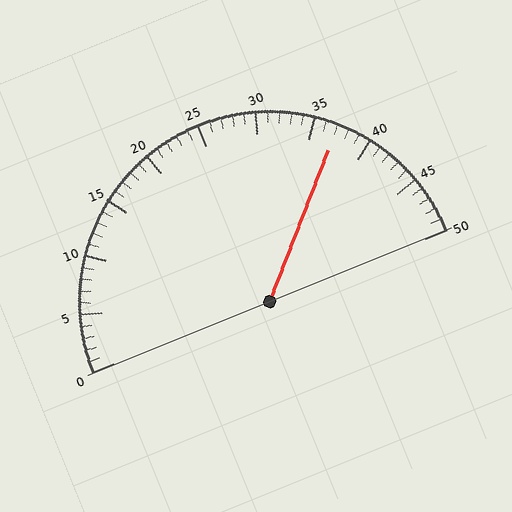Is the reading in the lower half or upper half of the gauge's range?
The reading is in the upper half of the range (0 to 50).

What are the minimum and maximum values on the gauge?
The gauge ranges from 0 to 50.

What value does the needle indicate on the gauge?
The needle indicates approximately 37.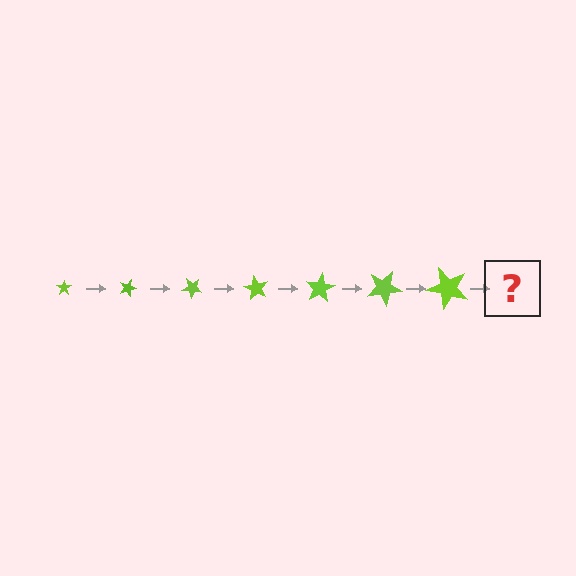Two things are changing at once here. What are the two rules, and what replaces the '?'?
The two rules are that the star grows larger each step and it rotates 20 degrees each step. The '?' should be a star, larger than the previous one and rotated 140 degrees from the start.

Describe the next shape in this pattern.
It should be a star, larger than the previous one and rotated 140 degrees from the start.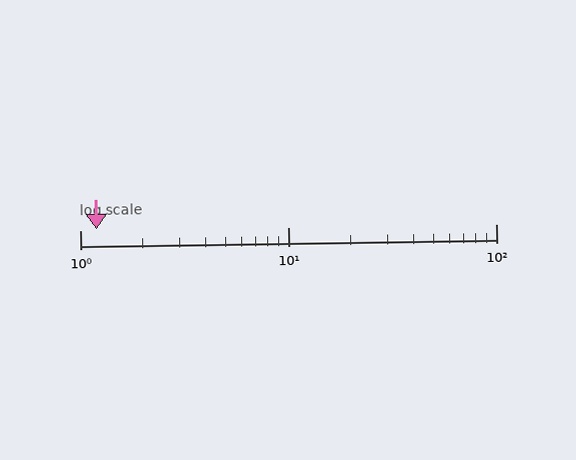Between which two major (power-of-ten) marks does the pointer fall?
The pointer is between 1 and 10.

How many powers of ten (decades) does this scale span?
The scale spans 2 decades, from 1 to 100.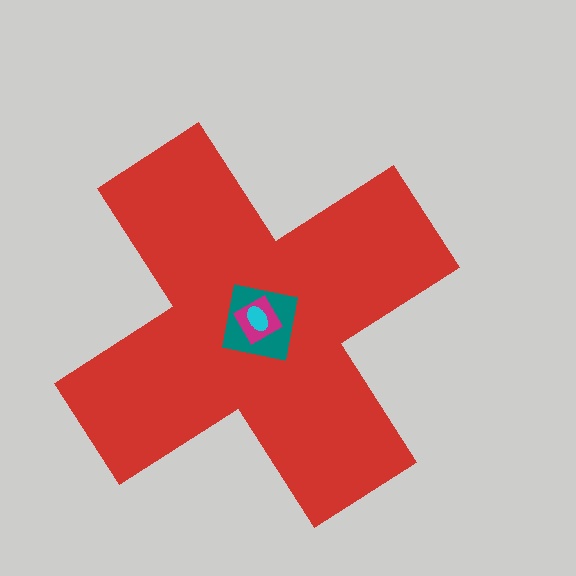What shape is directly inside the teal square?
The magenta diamond.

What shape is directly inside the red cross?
The teal square.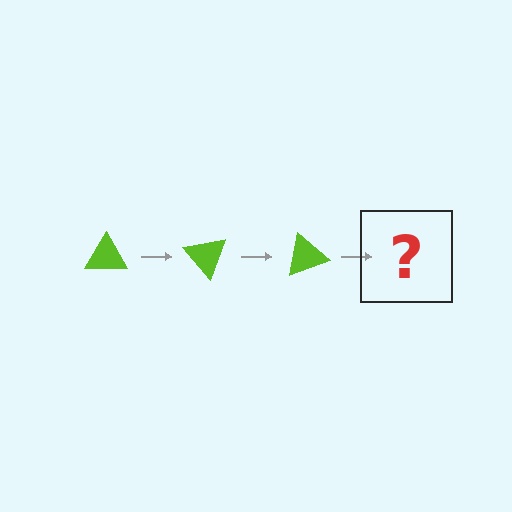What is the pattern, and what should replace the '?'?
The pattern is that the triangle rotates 50 degrees each step. The '?' should be a lime triangle rotated 150 degrees.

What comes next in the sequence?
The next element should be a lime triangle rotated 150 degrees.